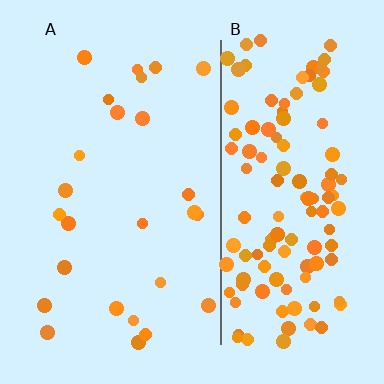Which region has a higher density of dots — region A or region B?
B (the right).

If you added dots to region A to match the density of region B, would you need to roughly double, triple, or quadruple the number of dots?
Approximately quadruple.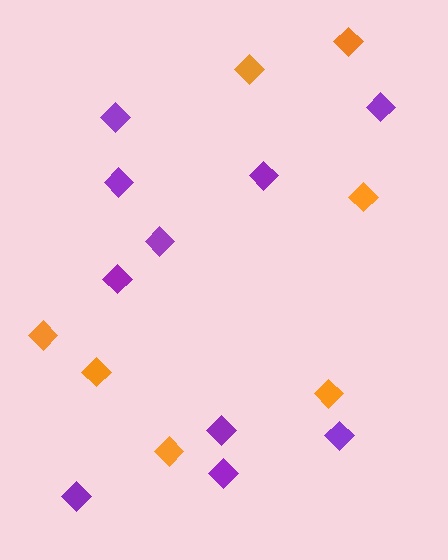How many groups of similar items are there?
There are 2 groups: one group of purple diamonds (10) and one group of orange diamonds (7).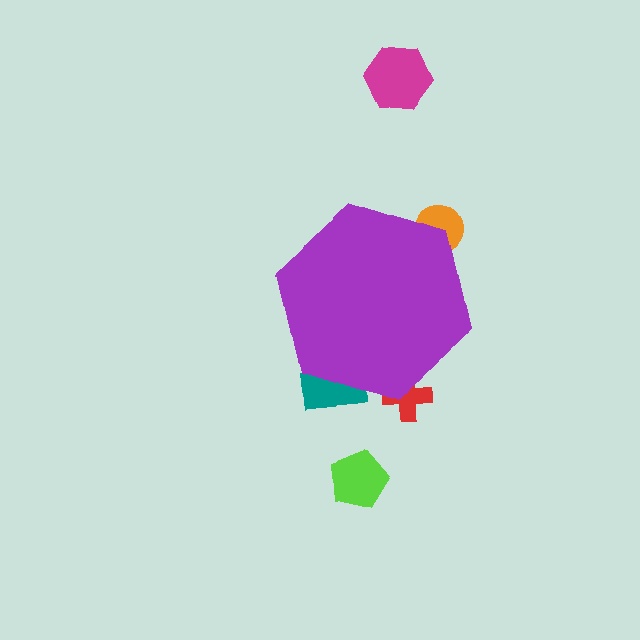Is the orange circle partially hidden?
Yes, the orange circle is partially hidden behind the purple hexagon.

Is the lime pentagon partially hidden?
No, the lime pentagon is fully visible.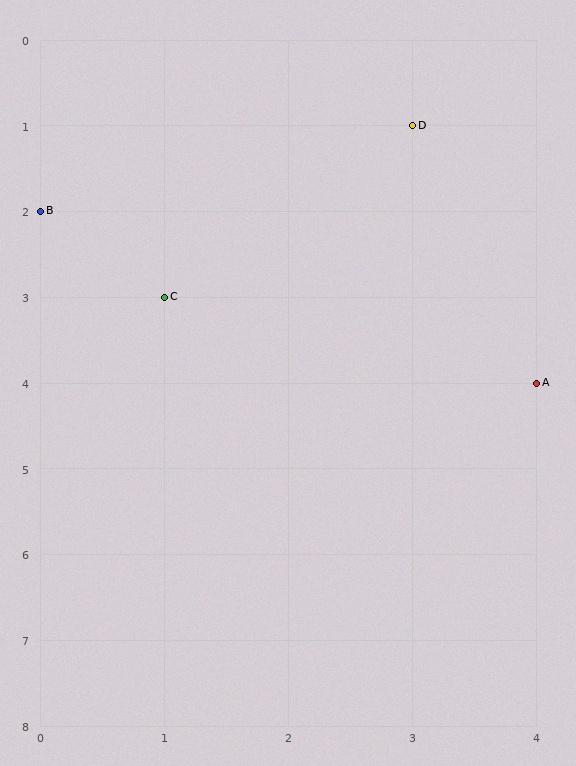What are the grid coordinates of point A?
Point A is at grid coordinates (4, 4).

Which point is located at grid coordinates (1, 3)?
Point C is at (1, 3).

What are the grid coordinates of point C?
Point C is at grid coordinates (1, 3).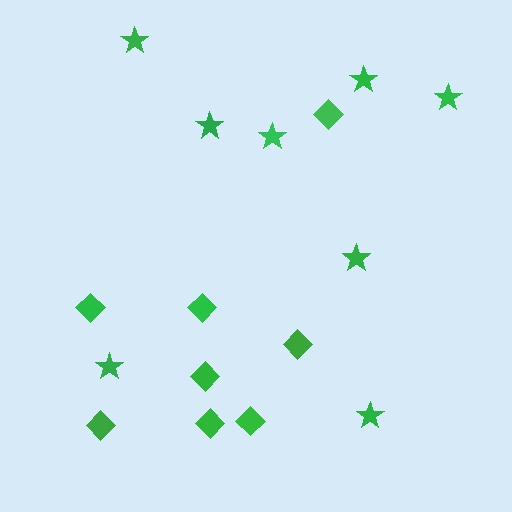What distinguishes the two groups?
There are 2 groups: one group of stars (8) and one group of diamonds (8).